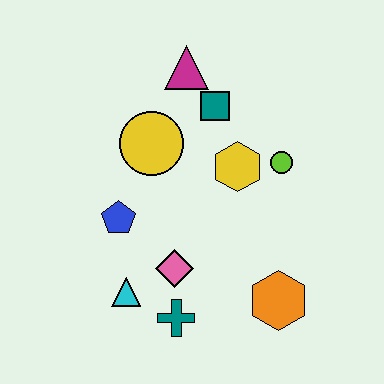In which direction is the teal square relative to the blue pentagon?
The teal square is above the blue pentagon.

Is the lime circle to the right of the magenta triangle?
Yes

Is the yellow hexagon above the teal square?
No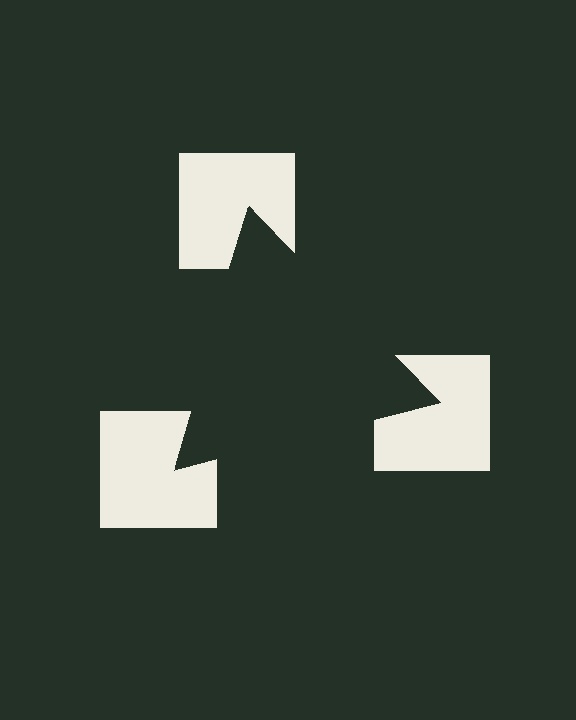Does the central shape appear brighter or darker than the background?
It typically appears slightly darker than the background, even though no actual brightness change is drawn.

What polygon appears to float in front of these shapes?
An illusory triangle — its edges are inferred from the aligned wedge cuts in the notched squares, not physically drawn.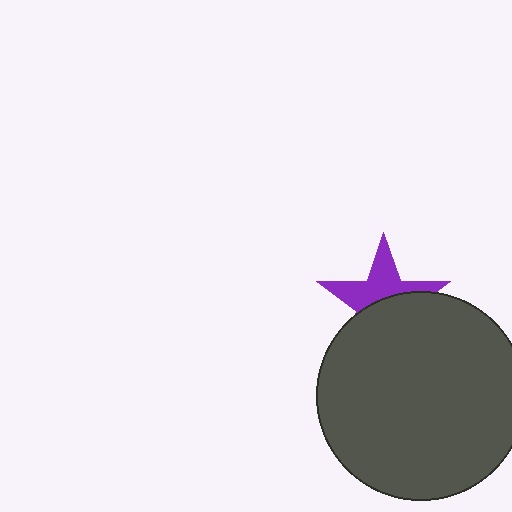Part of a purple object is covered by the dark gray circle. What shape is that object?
It is a star.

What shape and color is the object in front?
The object in front is a dark gray circle.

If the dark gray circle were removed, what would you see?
You would see the complete purple star.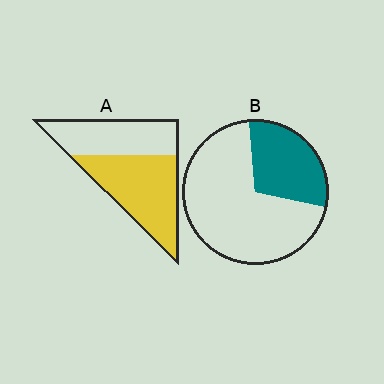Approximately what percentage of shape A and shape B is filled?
A is approximately 55% and B is approximately 30%.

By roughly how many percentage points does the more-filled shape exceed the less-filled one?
By roughly 25 percentage points (A over B).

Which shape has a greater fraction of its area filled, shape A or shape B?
Shape A.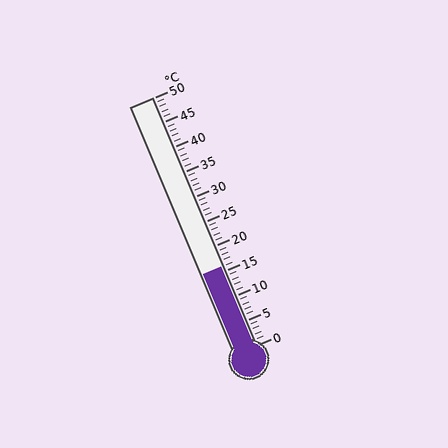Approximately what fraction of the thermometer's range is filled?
The thermometer is filled to approximately 30% of its range.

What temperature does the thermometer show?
The thermometer shows approximately 16°C.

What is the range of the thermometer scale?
The thermometer scale ranges from 0°C to 50°C.